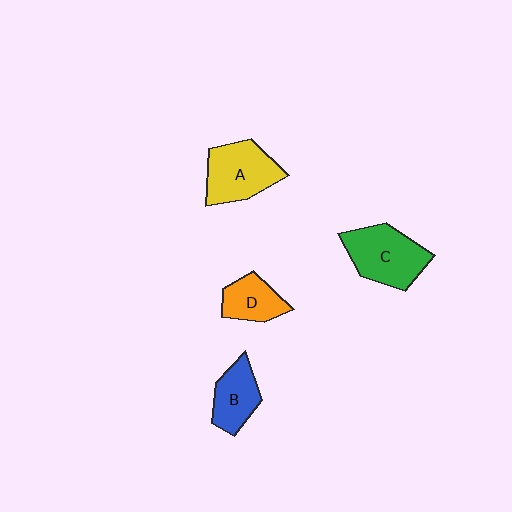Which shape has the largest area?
Shape C (green).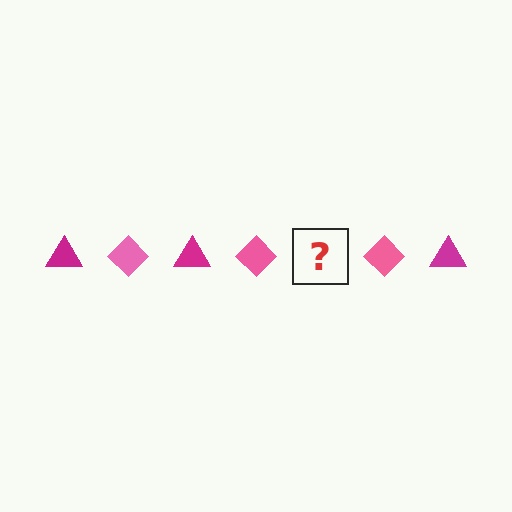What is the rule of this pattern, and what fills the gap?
The rule is that the pattern alternates between magenta triangle and pink diamond. The gap should be filled with a magenta triangle.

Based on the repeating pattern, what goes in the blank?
The blank should be a magenta triangle.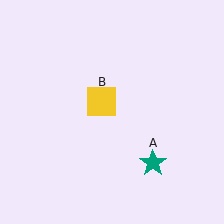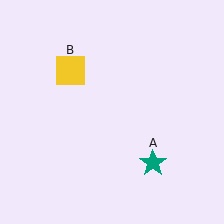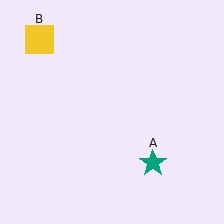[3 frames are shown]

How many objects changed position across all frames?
1 object changed position: yellow square (object B).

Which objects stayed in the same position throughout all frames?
Teal star (object A) remained stationary.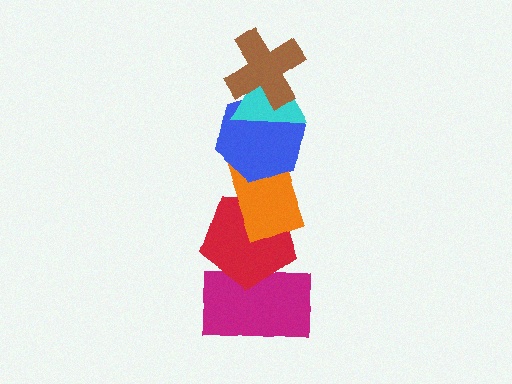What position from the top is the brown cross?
The brown cross is 1st from the top.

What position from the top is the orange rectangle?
The orange rectangle is 4th from the top.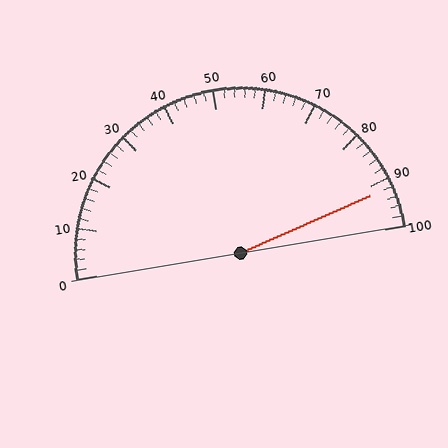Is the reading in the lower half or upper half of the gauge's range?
The reading is in the upper half of the range (0 to 100).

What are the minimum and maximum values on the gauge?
The gauge ranges from 0 to 100.